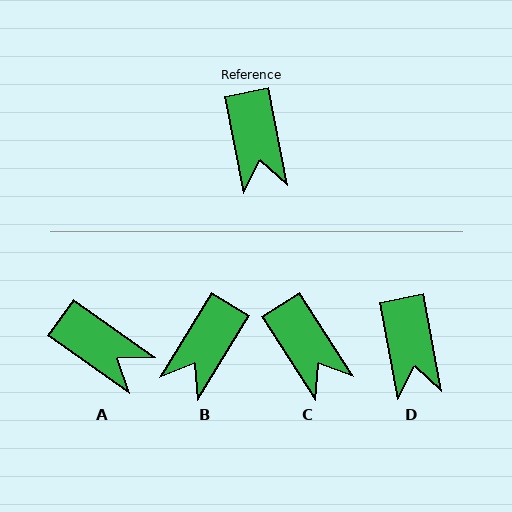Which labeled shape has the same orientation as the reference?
D.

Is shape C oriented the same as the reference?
No, it is off by about 22 degrees.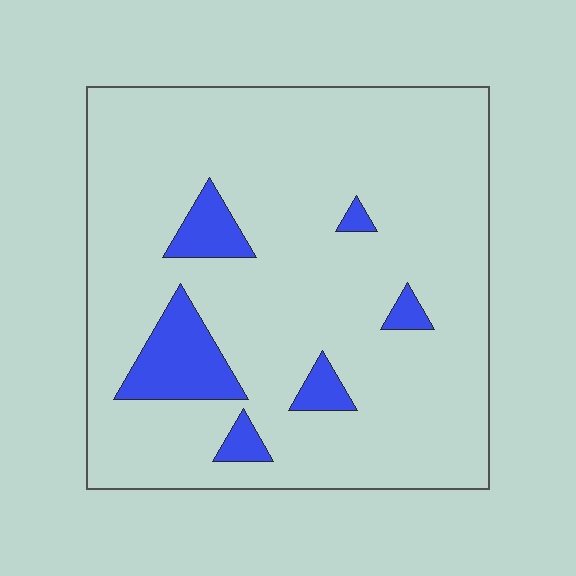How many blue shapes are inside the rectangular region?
6.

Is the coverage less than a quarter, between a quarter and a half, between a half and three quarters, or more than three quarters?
Less than a quarter.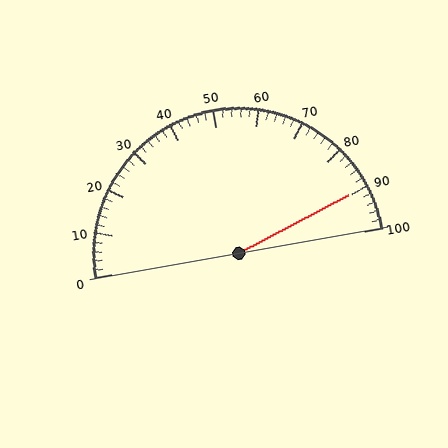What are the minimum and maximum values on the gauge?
The gauge ranges from 0 to 100.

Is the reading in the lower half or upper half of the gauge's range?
The reading is in the upper half of the range (0 to 100).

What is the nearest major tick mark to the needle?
The nearest major tick mark is 90.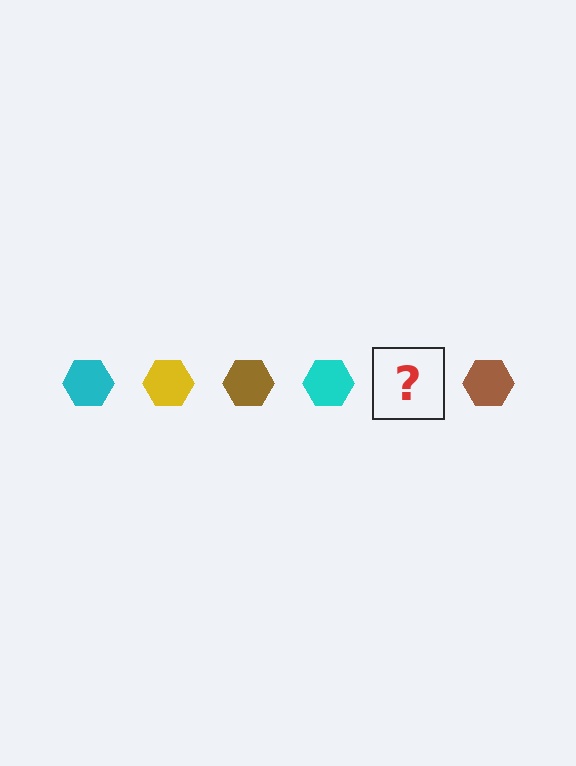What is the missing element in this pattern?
The missing element is a yellow hexagon.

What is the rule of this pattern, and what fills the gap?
The rule is that the pattern cycles through cyan, yellow, brown hexagons. The gap should be filled with a yellow hexagon.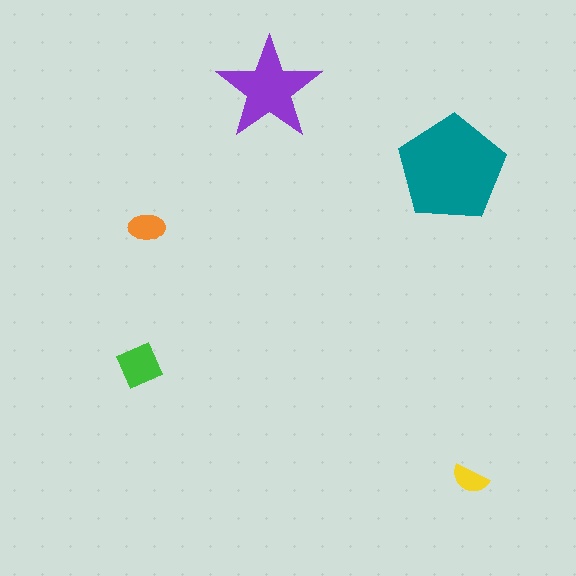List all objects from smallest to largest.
The yellow semicircle, the orange ellipse, the green diamond, the purple star, the teal pentagon.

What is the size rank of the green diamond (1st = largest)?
3rd.